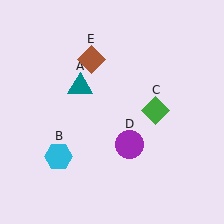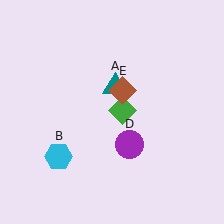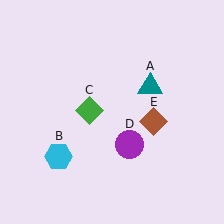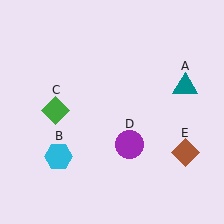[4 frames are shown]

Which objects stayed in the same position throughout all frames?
Cyan hexagon (object B) and purple circle (object D) remained stationary.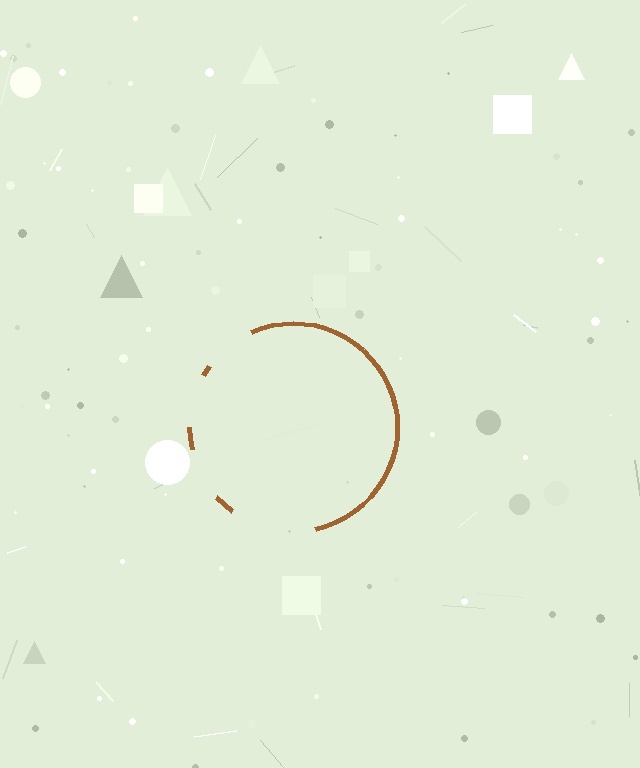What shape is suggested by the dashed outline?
The dashed outline suggests a circle.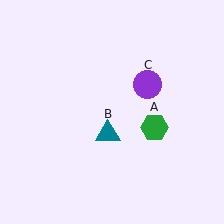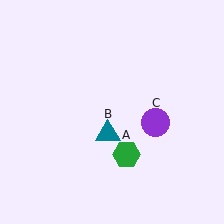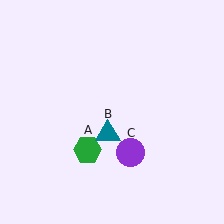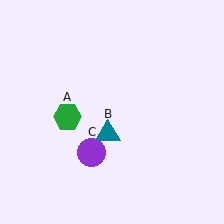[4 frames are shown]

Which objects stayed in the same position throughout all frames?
Teal triangle (object B) remained stationary.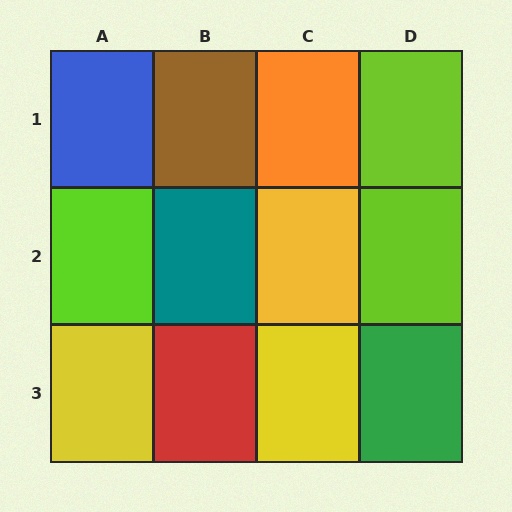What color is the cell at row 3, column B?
Red.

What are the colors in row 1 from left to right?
Blue, brown, orange, lime.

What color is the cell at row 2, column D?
Lime.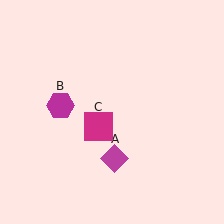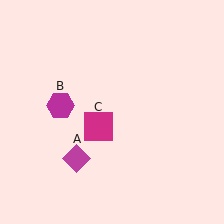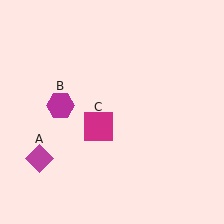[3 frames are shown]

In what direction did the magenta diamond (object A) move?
The magenta diamond (object A) moved left.